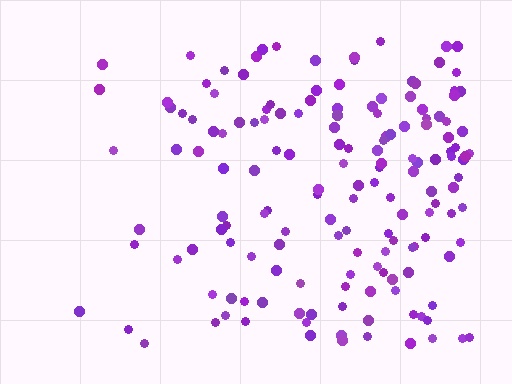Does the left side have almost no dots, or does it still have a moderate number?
Still a moderate number, just noticeably fewer than the right.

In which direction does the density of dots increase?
From left to right, with the right side densest.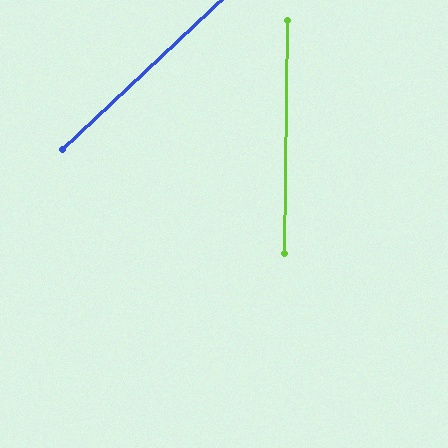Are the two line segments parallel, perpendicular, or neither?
Neither parallel nor perpendicular — they differ by about 46°.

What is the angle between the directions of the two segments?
Approximately 46 degrees.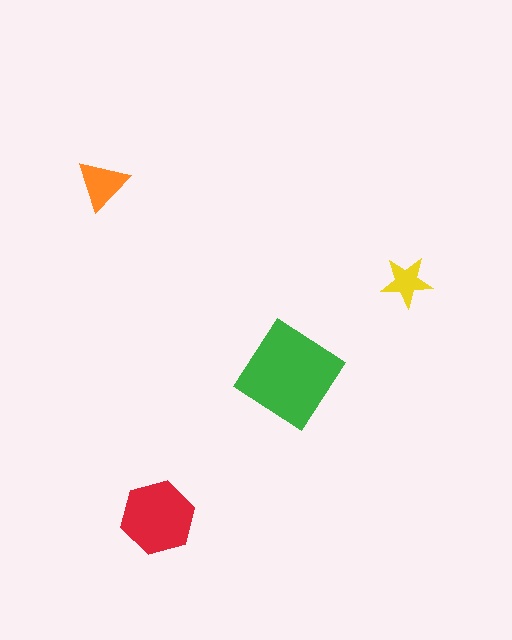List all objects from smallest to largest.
The yellow star, the orange triangle, the red hexagon, the green diamond.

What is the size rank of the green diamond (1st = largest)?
1st.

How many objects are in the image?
There are 4 objects in the image.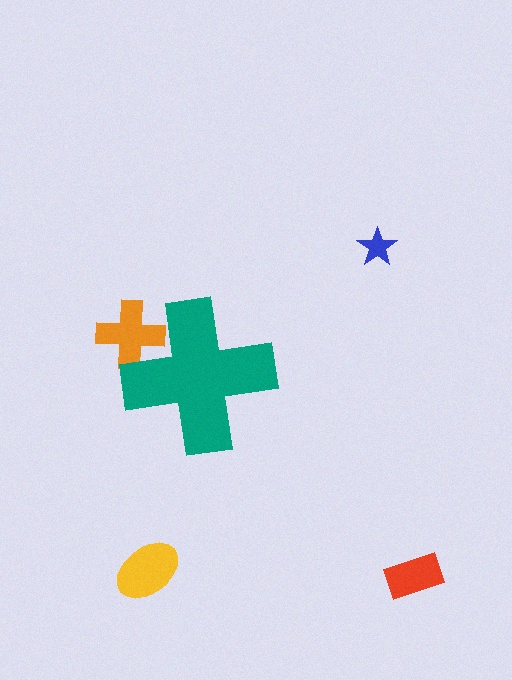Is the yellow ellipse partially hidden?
No, the yellow ellipse is fully visible.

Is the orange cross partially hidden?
Yes, the orange cross is partially hidden behind the teal cross.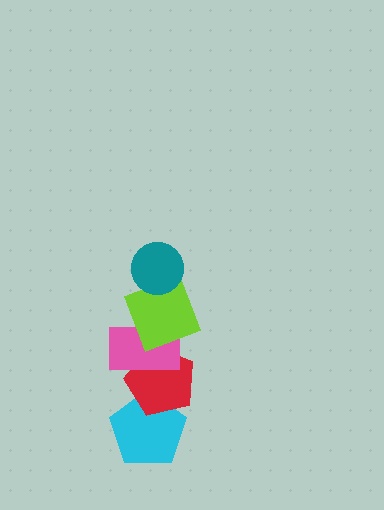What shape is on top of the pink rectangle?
The lime square is on top of the pink rectangle.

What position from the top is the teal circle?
The teal circle is 1st from the top.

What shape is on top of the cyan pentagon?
The red pentagon is on top of the cyan pentagon.